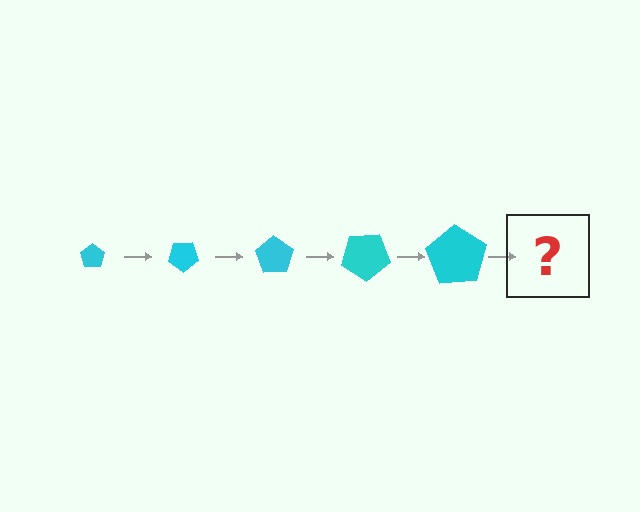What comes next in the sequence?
The next element should be a pentagon, larger than the previous one and rotated 175 degrees from the start.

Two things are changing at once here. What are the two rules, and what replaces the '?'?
The two rules are that the pentagon grows larger each step and it rotates 35 degrees each step. The '?' should be a pentagon, larger than the previous one and rotated 175 degrees from the start.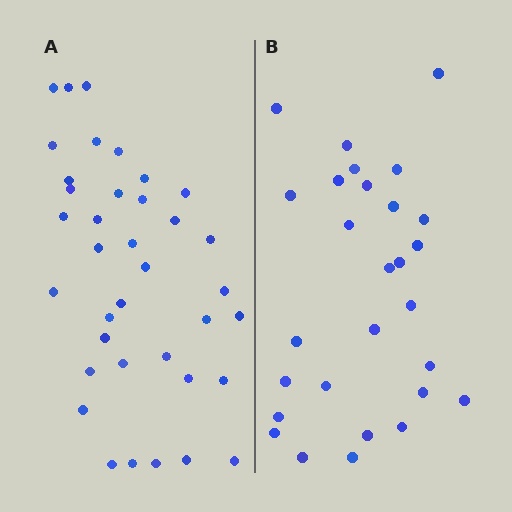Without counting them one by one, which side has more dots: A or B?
Region A (the left region) has more dots.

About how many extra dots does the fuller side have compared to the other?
Region A has roughly 8 or so more dots than region B.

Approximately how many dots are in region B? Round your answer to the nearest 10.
About 30 dots. (The exact count is 28, which rounds to 30.)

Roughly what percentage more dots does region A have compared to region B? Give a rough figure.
About 30% more.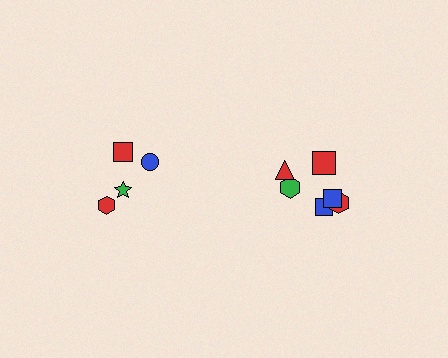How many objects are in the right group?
There are 6 objects.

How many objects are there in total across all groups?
There are 10 objects.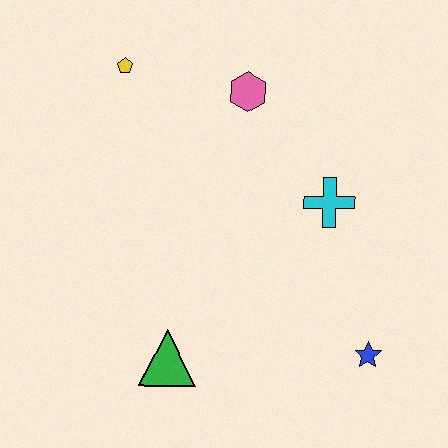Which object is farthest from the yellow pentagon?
The blue star is farthest from the yellow pentagon.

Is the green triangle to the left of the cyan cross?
Yes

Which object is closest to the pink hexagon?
The yellow pentagon is closest to the pink hexagon.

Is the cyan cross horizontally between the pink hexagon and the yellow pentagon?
No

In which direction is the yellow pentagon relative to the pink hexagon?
The yellow pentagon is to the left of the pink hexagon.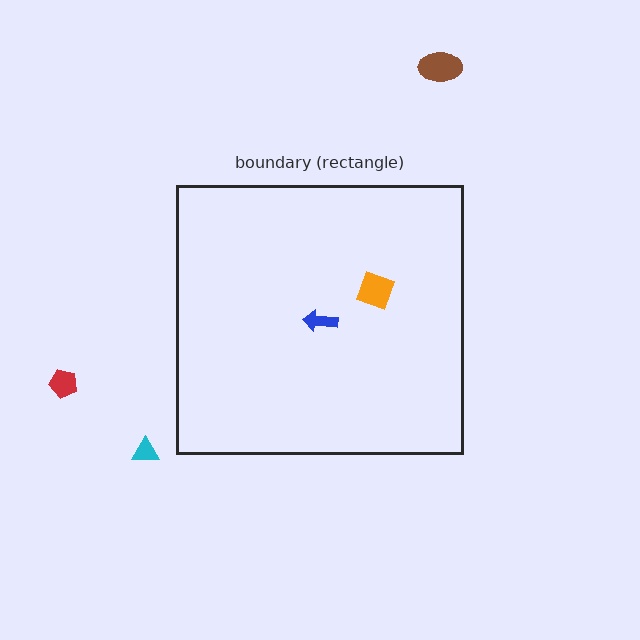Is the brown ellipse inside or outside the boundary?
Outside.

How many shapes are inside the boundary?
2 inside, 3 outside.